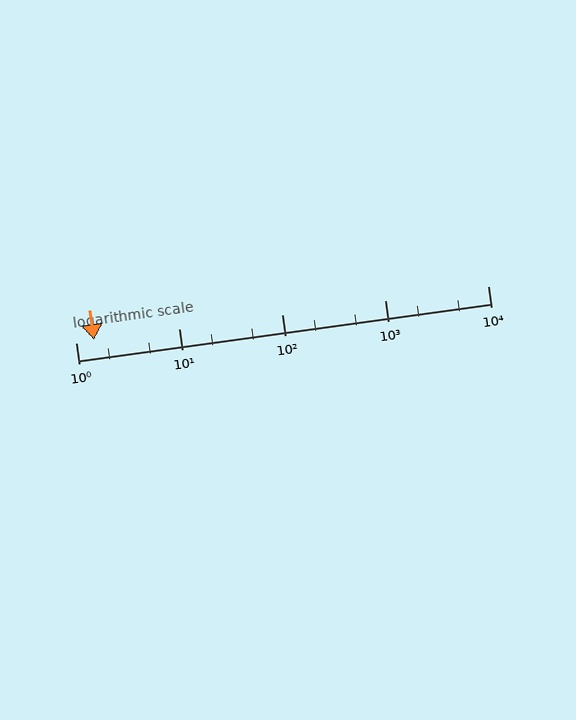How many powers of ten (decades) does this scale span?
The scale spans 4 decades, from 1 to 10000.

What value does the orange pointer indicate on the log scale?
The pointer indicates approximately 1.5.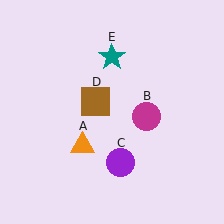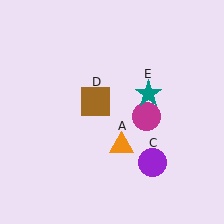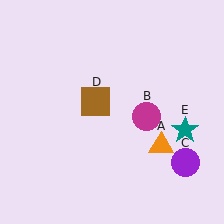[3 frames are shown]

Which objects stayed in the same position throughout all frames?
Magenta circle (object B) and brown square (object D) remained stationary.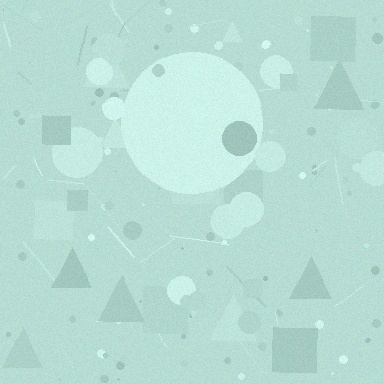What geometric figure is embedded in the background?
A circle is embedded in the background.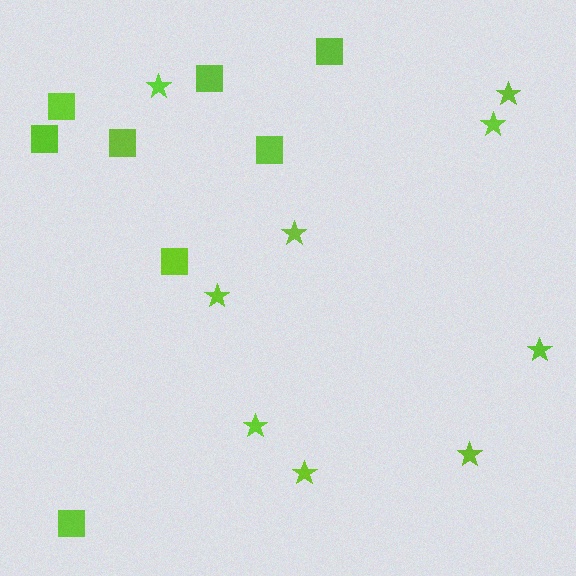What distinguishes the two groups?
There are 2 groups: one group of squares (8) and one group of stars (9).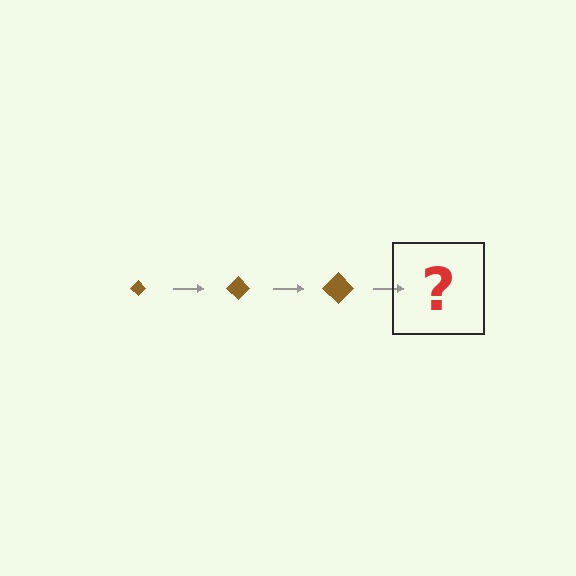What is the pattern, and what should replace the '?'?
The pattern is that the diamond gets progressively larger each step. The '?' should be a brown diamond, larger than the previous one.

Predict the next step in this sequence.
The next step is a brown diamond, larger than the previous one.